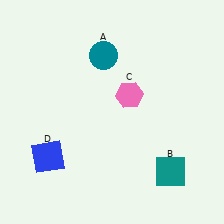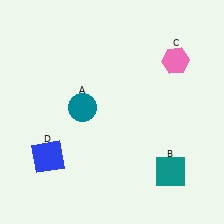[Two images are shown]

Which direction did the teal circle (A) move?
The teal circle (A) moved down.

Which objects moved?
The objects that moved are: the teal circle (A), the pink hexagon (C).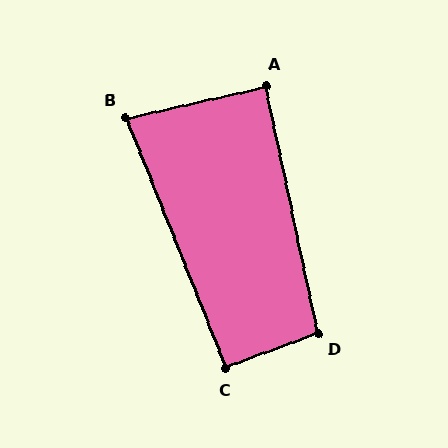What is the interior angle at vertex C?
Approximately 91 degrees (approximately right).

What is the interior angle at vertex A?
Approximately 89 degrees (approximately right).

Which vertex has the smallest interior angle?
B, at approximately 81 degrees.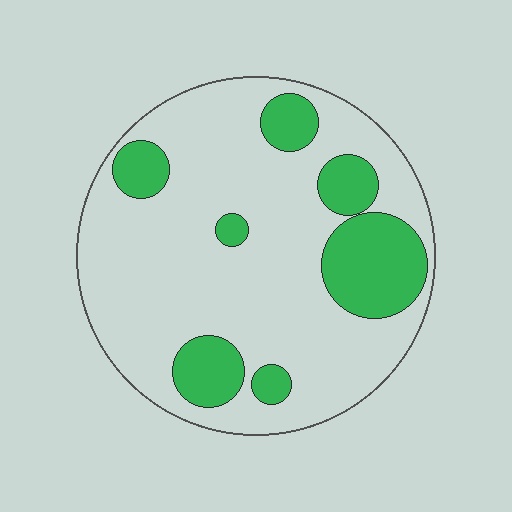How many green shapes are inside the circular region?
7.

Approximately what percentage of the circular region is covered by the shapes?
Approximately 25%.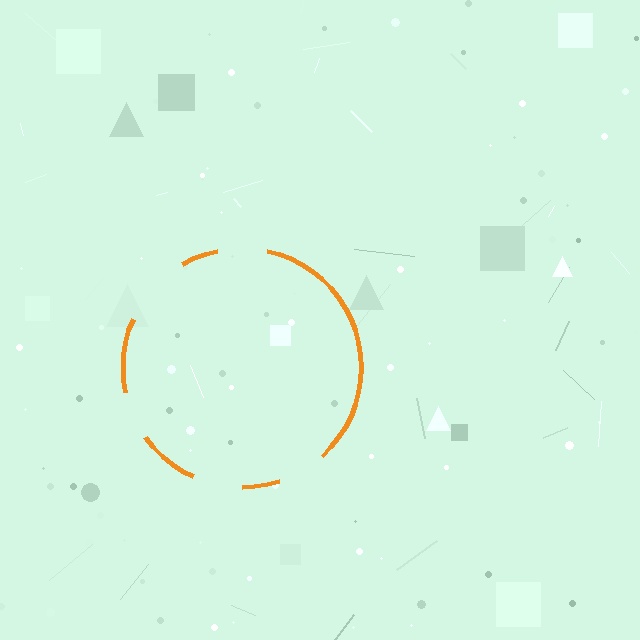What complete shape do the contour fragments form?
The contour fragments form a circle.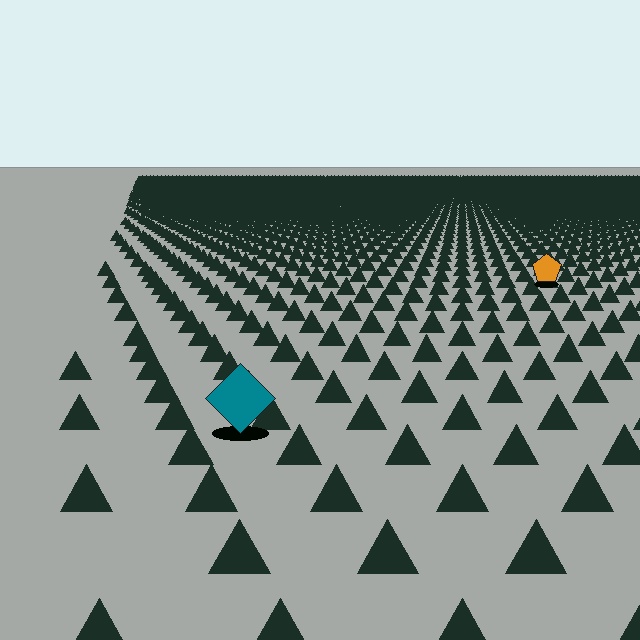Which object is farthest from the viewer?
The orange pentagon is farthest from the viewer. It appears smaller and the ground texture around it is denser.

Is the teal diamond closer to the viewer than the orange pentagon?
Yes. The teal diamond is closer — you can tell from the texture gradient: the ground texture is coarser near it.